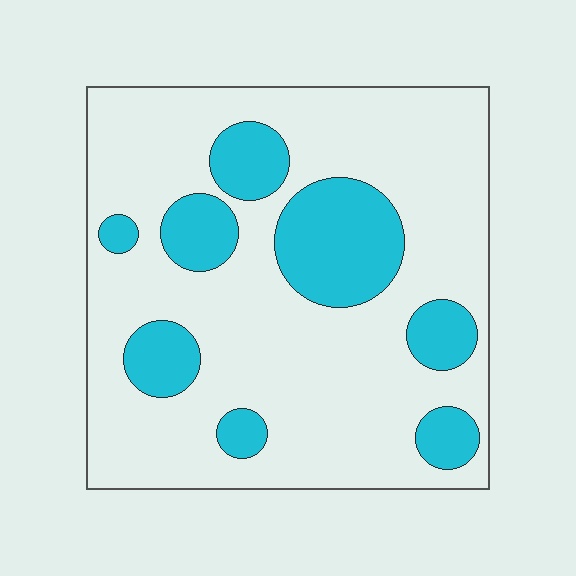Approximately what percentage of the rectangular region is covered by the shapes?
Approximately 25%.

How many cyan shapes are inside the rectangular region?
8.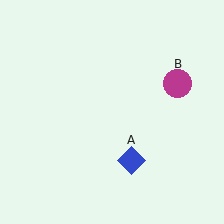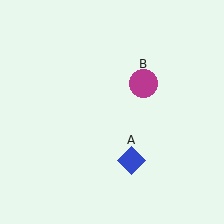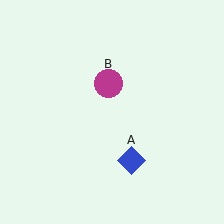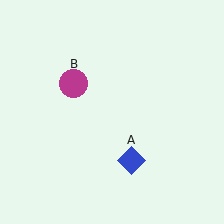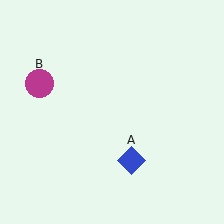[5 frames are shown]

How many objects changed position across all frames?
1 object changed position: magenta circle (object B).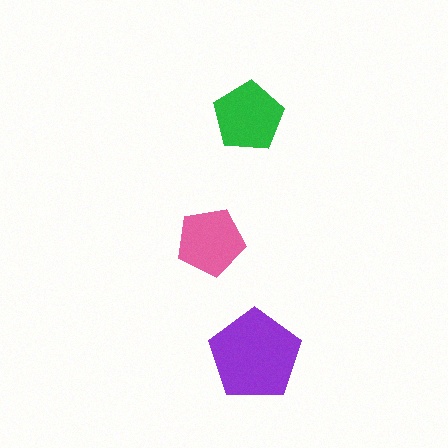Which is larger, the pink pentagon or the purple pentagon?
The purple one.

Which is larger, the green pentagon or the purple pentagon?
The purple one.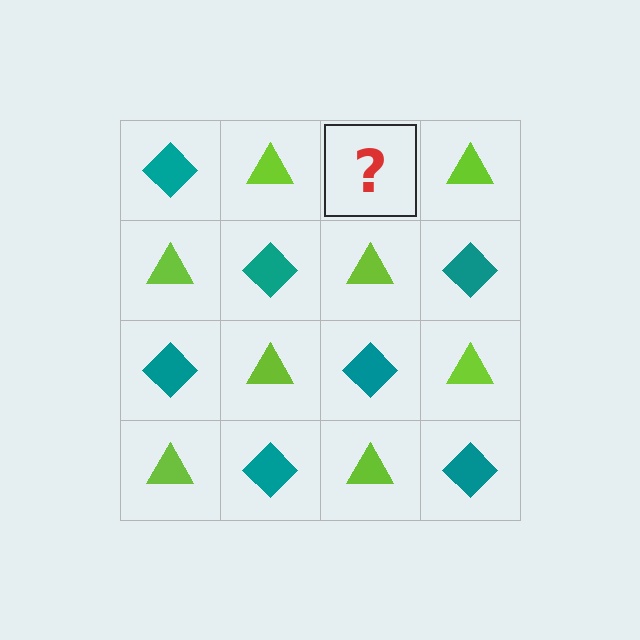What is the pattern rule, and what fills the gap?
The rule is that it alternates teal diamond and lime triangle in a checkerboard pattern. The gap should be filled with a teal diamond.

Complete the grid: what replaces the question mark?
The question mark should be replaced with a teal diamond.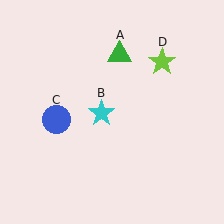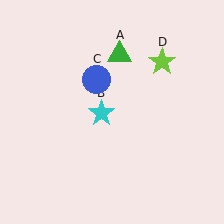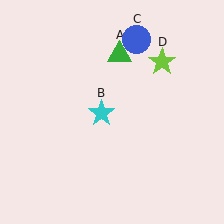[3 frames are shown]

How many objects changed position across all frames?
1 object changed position: blue circle (object C).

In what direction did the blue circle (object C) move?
The blue circle (object C) moved up and to the right.